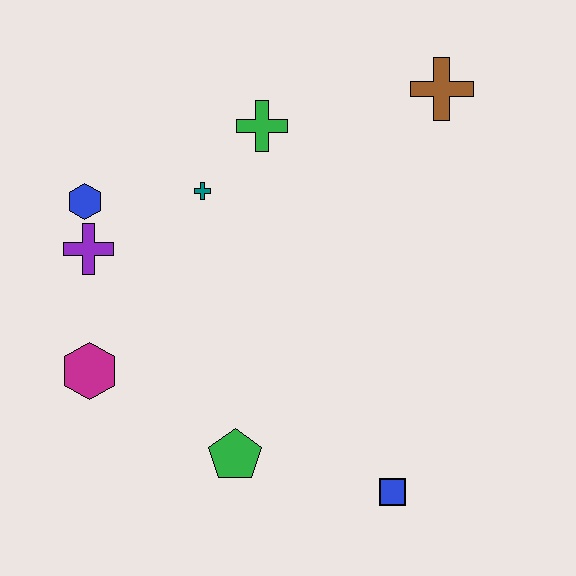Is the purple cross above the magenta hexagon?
Yes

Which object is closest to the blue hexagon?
The purple cross is closest to the blue hexagon.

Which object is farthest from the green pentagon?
The brown cross is farthest from the green pentagon.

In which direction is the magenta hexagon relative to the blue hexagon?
The magenta hexagon is below the blue hexagon.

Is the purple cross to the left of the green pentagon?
Yes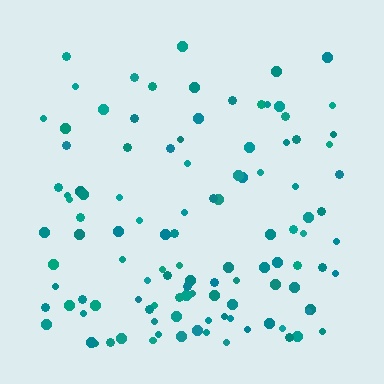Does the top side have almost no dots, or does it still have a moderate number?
Still a moderate number, just noticeably fewer than the bottom.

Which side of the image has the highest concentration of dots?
The bottom.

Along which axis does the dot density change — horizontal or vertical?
Vertical.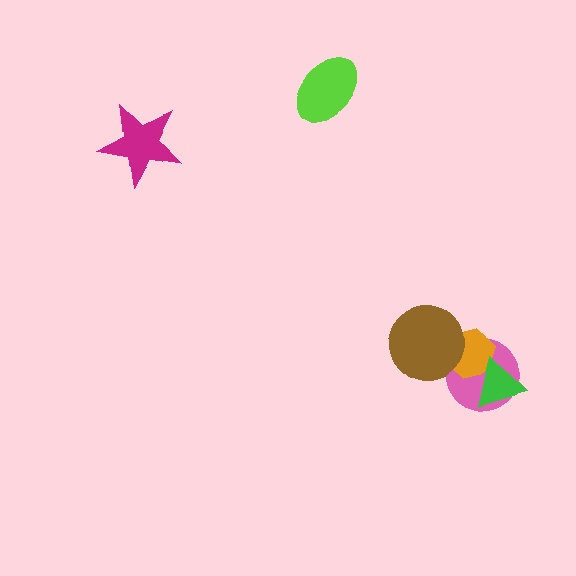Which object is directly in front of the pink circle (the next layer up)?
The orange hexagon is directly in front of the pink circle.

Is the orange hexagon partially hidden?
Yes, it is partially covered by another shape.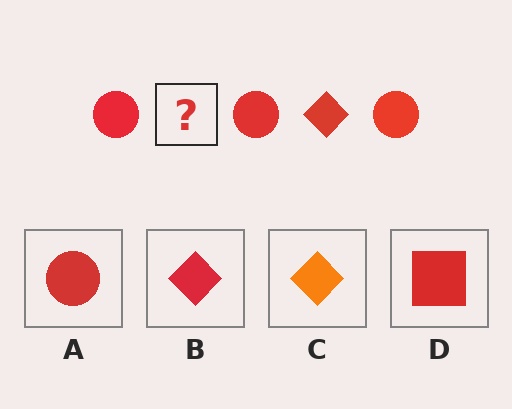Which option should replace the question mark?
Option B.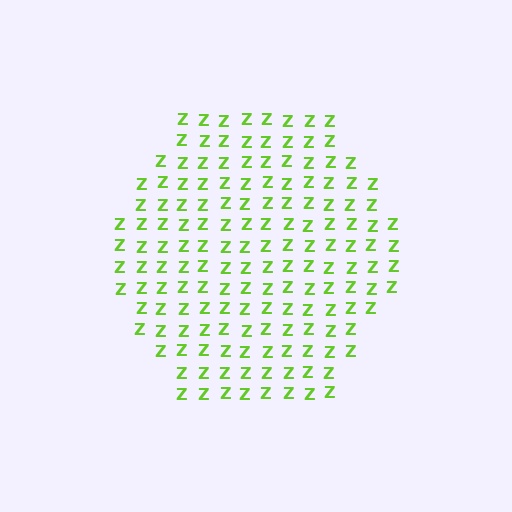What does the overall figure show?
The overall figure shows a hexagon.